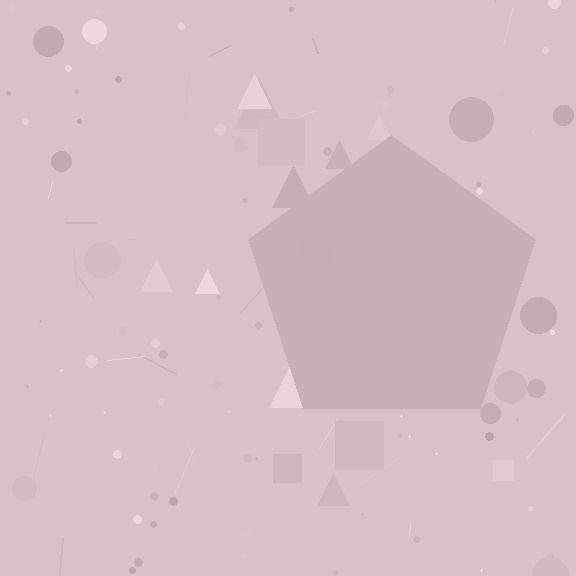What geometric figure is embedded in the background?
A pentagon is embedded in the background.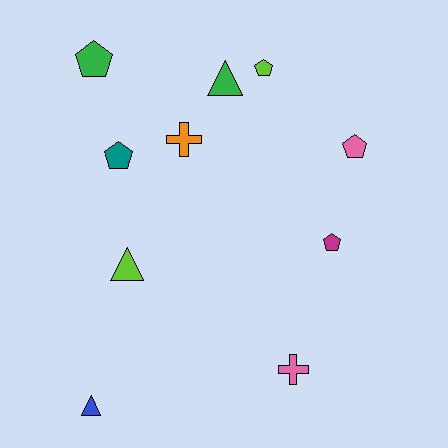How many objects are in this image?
There are 10 objects.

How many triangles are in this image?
There are 3 triangles.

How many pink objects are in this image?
There are 2 pink objects.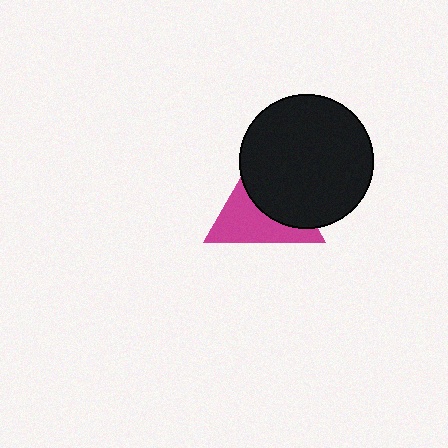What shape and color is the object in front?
The object in front is a black circle.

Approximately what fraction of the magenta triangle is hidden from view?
Roughly 50% of the magenta triangle is hidden behind the black circle.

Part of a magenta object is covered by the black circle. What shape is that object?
It is a triangle.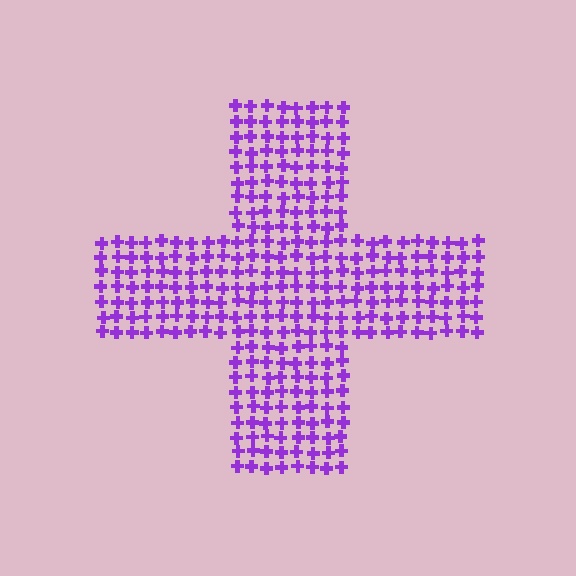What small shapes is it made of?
It is made of small crosses.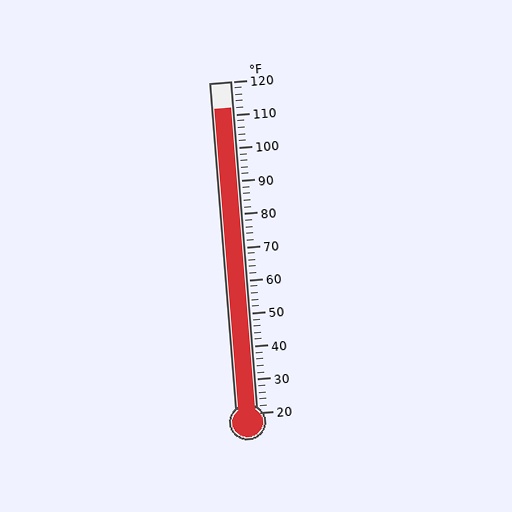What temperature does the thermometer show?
The thermometer shows approximately 112°F.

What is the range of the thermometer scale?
The thermometer scale ranges from 20°F to 120°F.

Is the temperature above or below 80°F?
The temperature is above 80°F.